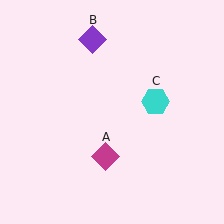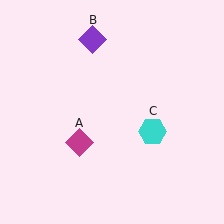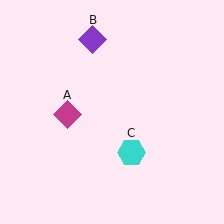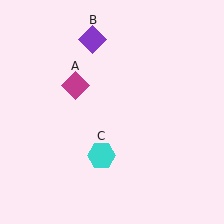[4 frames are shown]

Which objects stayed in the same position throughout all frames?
Purple diamond (object B) remained stationary.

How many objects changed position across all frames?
2 objects changed position: magenta diamond (object A), cyan hexagon (object C).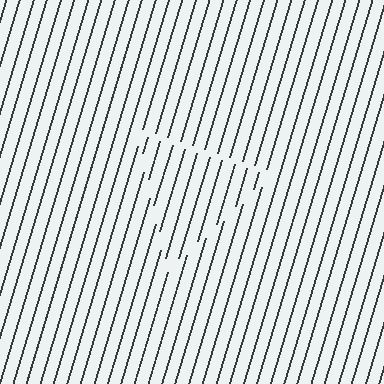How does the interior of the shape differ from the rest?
The interior of the shape contains the same grating, shifted by half a period — the contour is defined by the phase discontinuity where line-ends from the inner and outer gratings abut.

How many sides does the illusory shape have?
3 sides — the line-ends trace a triangle.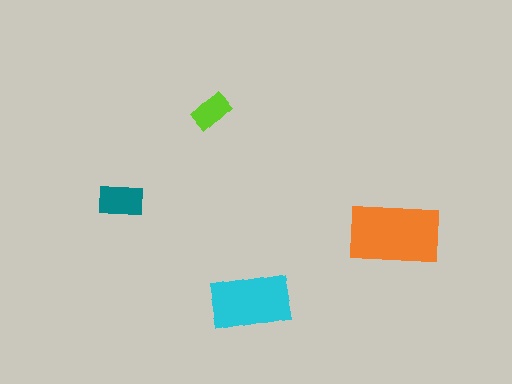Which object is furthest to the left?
The teal rectangle is leftmost.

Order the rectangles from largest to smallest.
the orange one, the cyan one, the teal one, the lime one.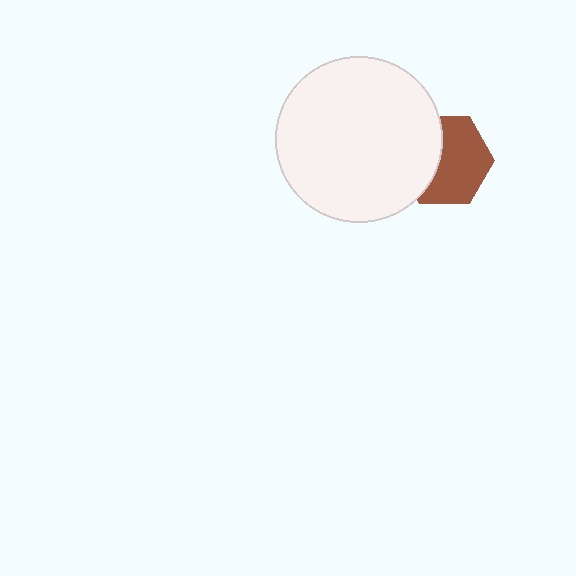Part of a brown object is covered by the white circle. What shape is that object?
It is a hexagon.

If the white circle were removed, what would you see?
You would see the complete brown hexagon.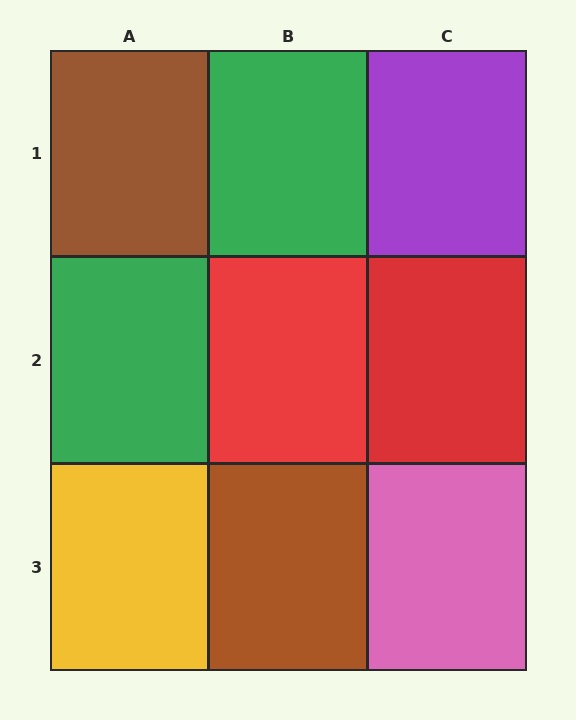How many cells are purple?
1 cell is purple.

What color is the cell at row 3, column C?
Pink.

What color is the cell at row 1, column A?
Brown.